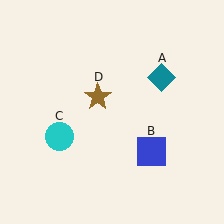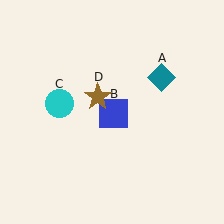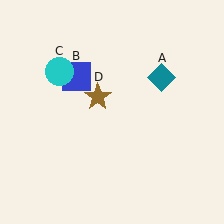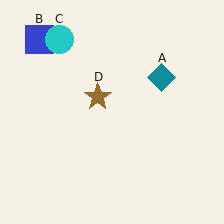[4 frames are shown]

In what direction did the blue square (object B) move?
The blue square (object B) moved up and to the left.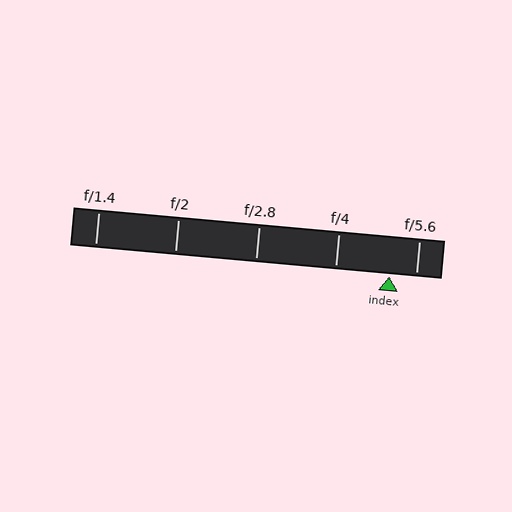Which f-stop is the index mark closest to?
The index mark is closest to f/5.6.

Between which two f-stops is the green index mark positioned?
The index mark is between f/4 and f/5.6.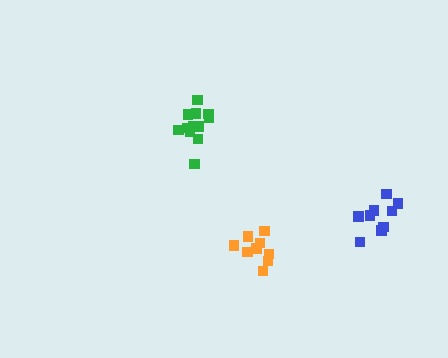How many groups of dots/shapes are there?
There are 3 groups.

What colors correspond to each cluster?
The clusters are colored: blue, green, orange.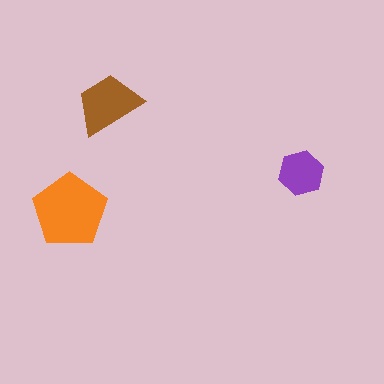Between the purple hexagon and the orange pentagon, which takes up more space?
The orange pentagon.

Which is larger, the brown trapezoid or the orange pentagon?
The orange pentagon.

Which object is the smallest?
The purple hexagon.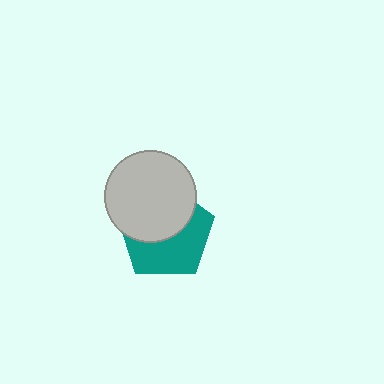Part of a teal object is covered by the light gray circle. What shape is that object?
It is a pentagon.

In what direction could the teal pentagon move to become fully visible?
The teal pentagon could move down. That would shift it out from behind the light gray circle entirely.